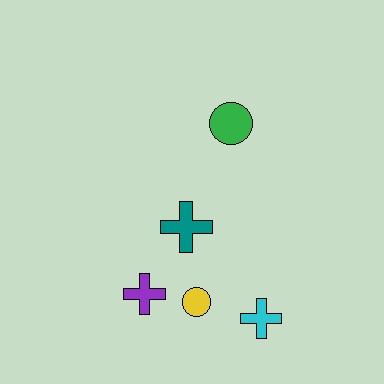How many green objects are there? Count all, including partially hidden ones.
There is 1 green object.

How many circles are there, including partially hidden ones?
There are 2 circles.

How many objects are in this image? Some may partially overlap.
There are 5 objects.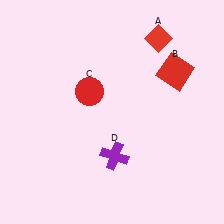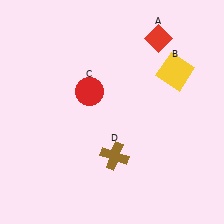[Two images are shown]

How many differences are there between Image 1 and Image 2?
There are 2 differences between the two images.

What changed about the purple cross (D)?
In Image 1, D is purple. In Image 2, it changed to brown.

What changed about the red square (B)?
In Image 1, B is red. In Image 2, it changed to yellow.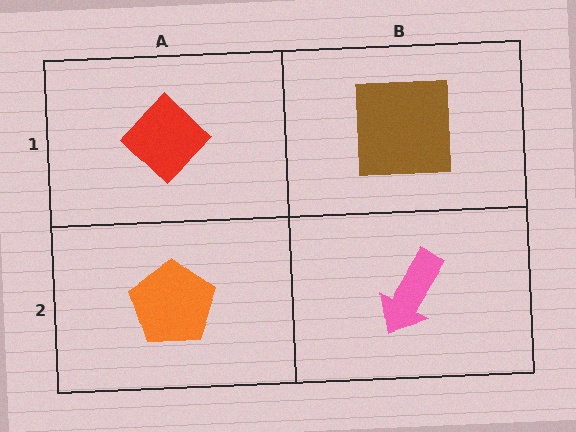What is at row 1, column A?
A red diamond.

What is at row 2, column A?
An orange pentagon.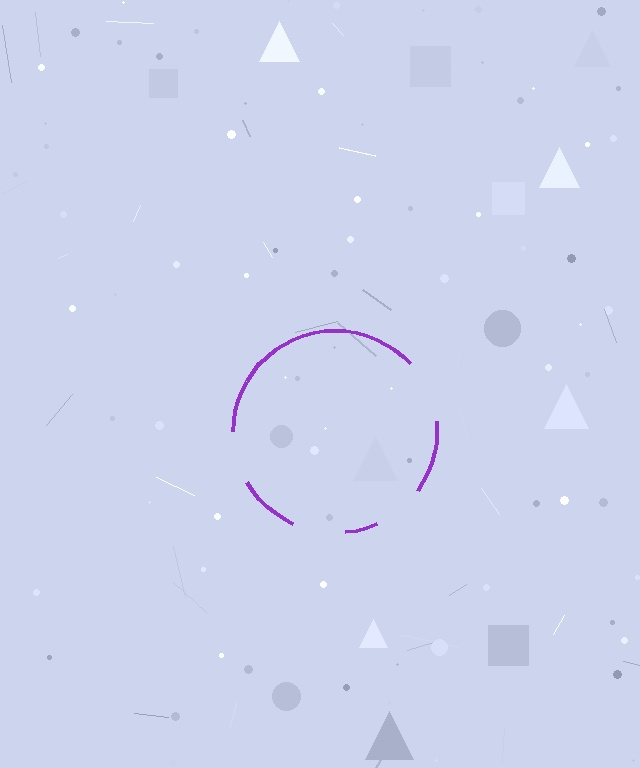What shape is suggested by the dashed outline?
The dashed outline suggests a circle.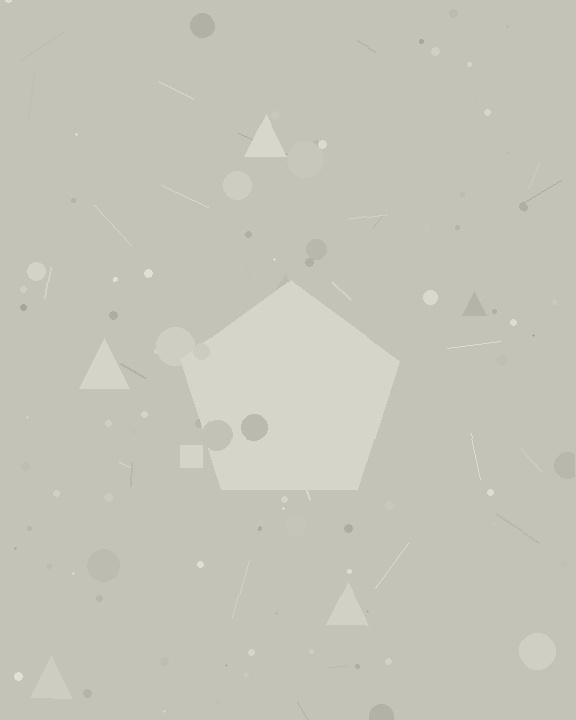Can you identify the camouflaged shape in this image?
The camouflaged shape is a pentagon.